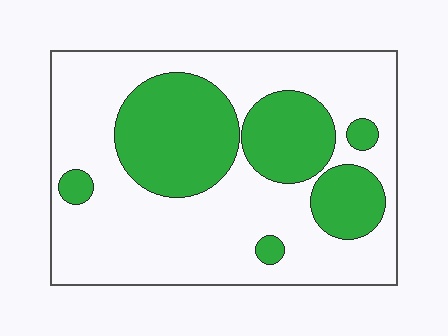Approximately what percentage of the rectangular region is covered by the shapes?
Approximately 30%.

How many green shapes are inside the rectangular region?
6.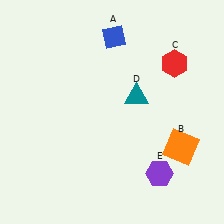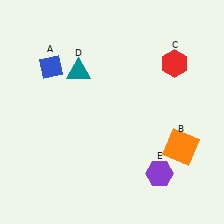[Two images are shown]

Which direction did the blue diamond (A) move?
The blue diamond (A) moved left.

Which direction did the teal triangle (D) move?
The teal triangle (D) moved left.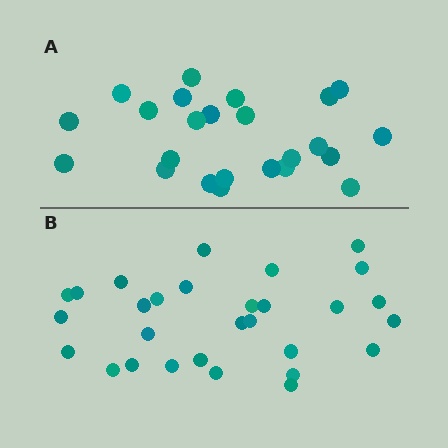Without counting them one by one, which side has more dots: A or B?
Region B (the bottom region) has more dots.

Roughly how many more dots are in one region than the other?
Region B has about 5 more dots than region A.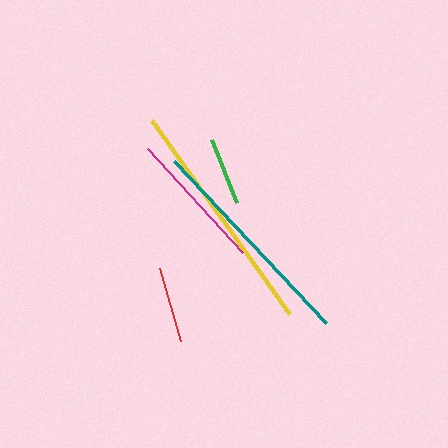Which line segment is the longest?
The yellow line is the longest at approximately 238 pixels.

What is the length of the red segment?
The red segment is approximately 76 pixels long.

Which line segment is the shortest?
The green line is the shortest at approximately 68 pixels.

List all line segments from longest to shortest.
From longest to shortest: yellow, teal, magenta, red, green.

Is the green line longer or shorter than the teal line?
The teal line is longer than the green line.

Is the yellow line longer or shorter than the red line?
The yellow line is longer than the red line.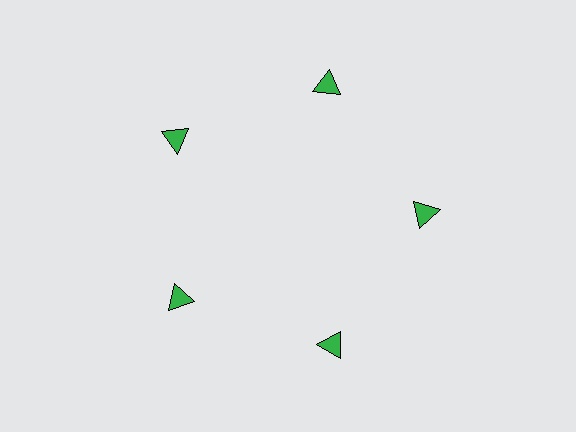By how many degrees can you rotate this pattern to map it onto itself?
The pattern maps onto itself every 72 degrees of rotation.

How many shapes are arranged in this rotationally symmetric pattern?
There are 5 shapes, arranged in 5 groups of 1.